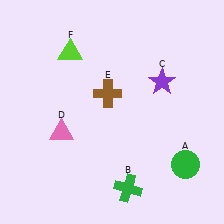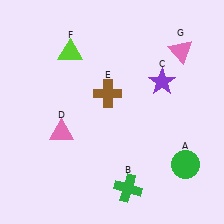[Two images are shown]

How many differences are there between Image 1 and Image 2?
There is 1 difference between the two images.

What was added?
A pink triangle (G) was added in Image 2.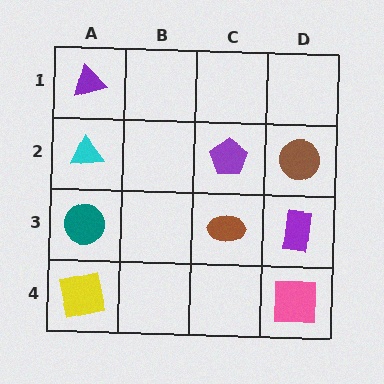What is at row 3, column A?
A teal circle.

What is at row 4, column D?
A pink square.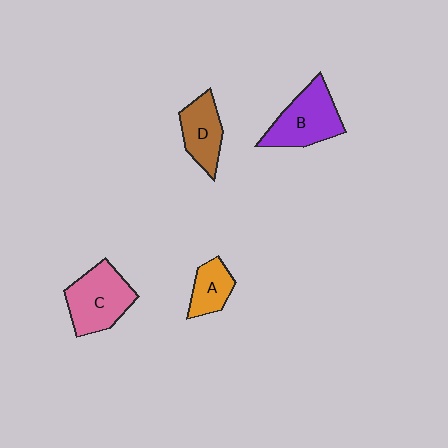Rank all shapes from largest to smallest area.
From largest to smallest: C (pink), B (purple), D (brown), A (orange).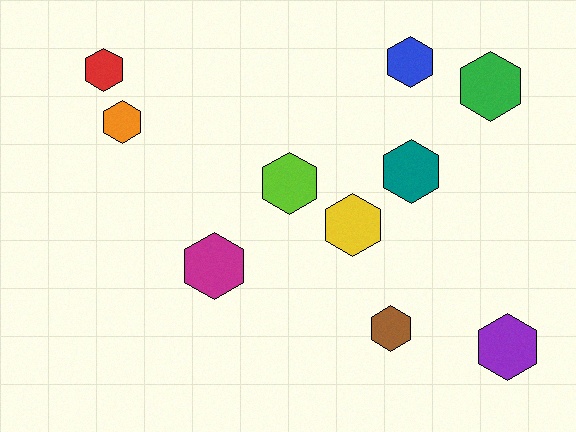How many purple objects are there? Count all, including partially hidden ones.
There is 1 purple object.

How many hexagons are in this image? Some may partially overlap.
There are 10 hexagons.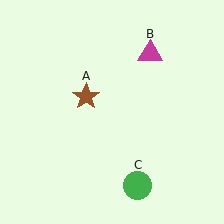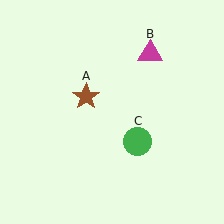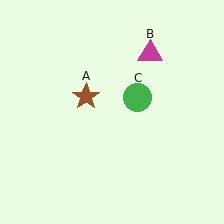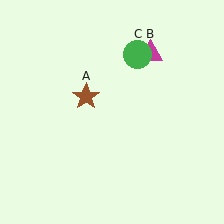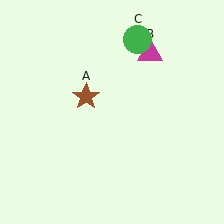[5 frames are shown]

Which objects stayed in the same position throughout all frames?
Brown star (object A) and magenta triangle (object B) remained stationary.